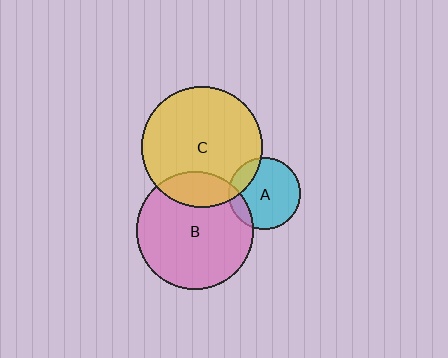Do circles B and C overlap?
Yes.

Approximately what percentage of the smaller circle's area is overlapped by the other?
Approximately 20%.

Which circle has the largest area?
Circle C (yellow).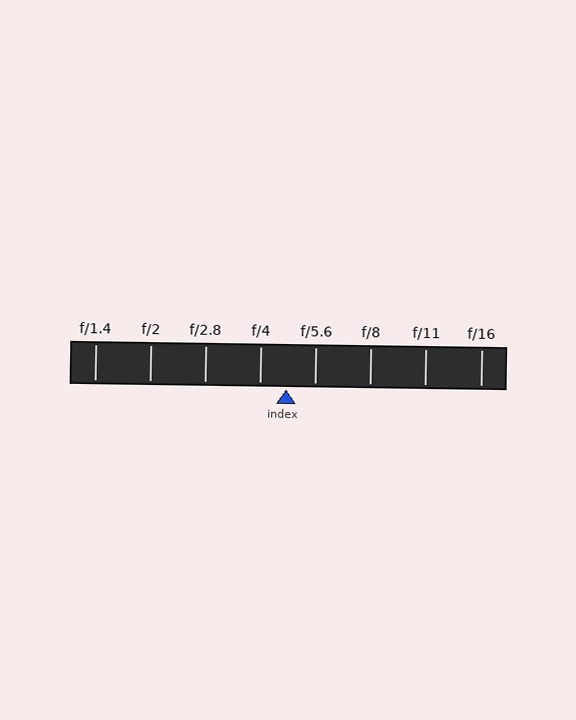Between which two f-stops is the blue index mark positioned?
The index mark is between f/4 and f/5.6.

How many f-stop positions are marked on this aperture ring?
There are 8 f-stop positions marked.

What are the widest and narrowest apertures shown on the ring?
The widest aperture shown is f/1.4 and the narrowest is f/16.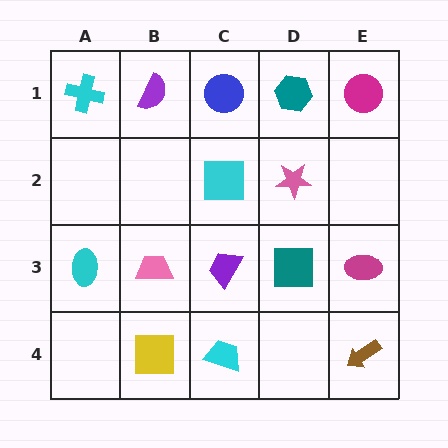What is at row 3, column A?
A cyan ellipse.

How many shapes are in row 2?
2 shapes.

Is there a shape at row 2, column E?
No, that cell is empty.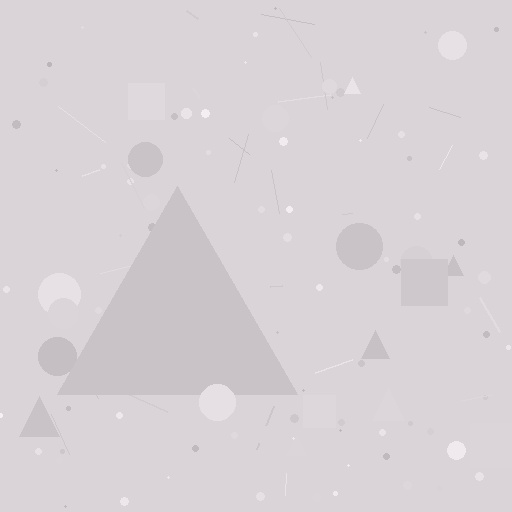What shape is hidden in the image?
A triangle is hidden in the image.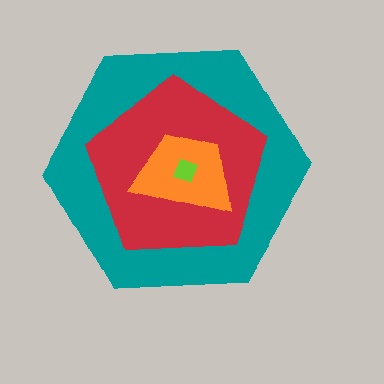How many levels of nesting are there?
4.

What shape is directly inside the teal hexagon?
The red pentagon.